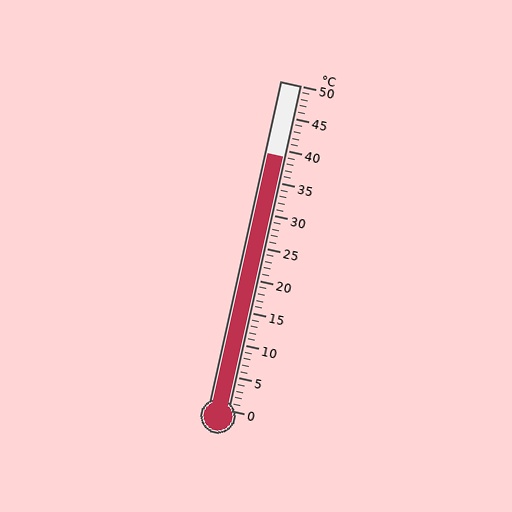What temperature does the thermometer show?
The thermometer shows approximately 39°C.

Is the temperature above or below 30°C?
The temperature is above 30°C.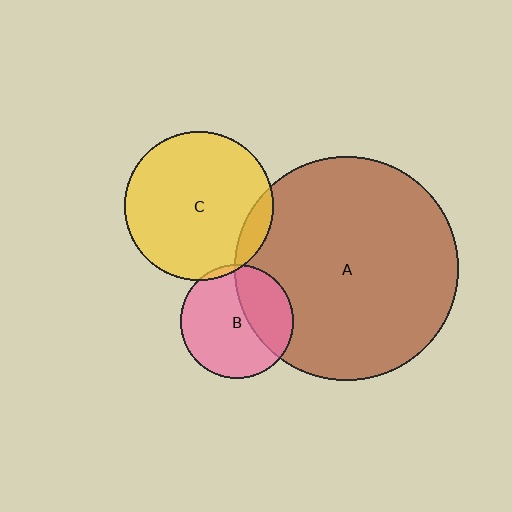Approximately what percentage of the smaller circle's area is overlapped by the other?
Approximately 5%.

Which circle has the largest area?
Circle A (brown).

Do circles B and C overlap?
Yes.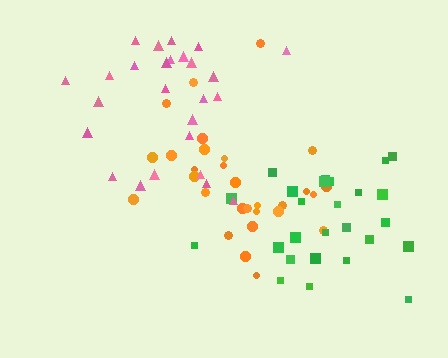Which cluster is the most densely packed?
Green.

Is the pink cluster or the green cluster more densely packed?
Green.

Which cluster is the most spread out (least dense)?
Pink.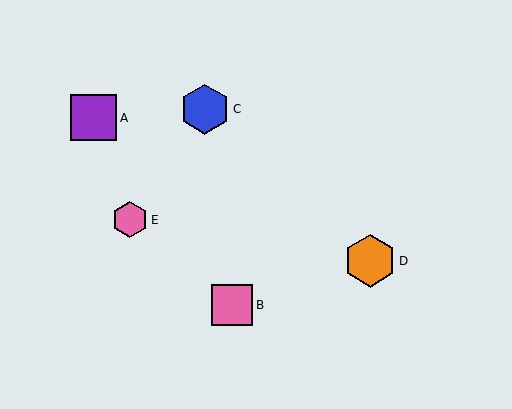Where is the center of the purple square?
The center of the purple square is at (94, 118).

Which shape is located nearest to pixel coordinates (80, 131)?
The purple square (labeled A) at (94, 118) is nearest to that location.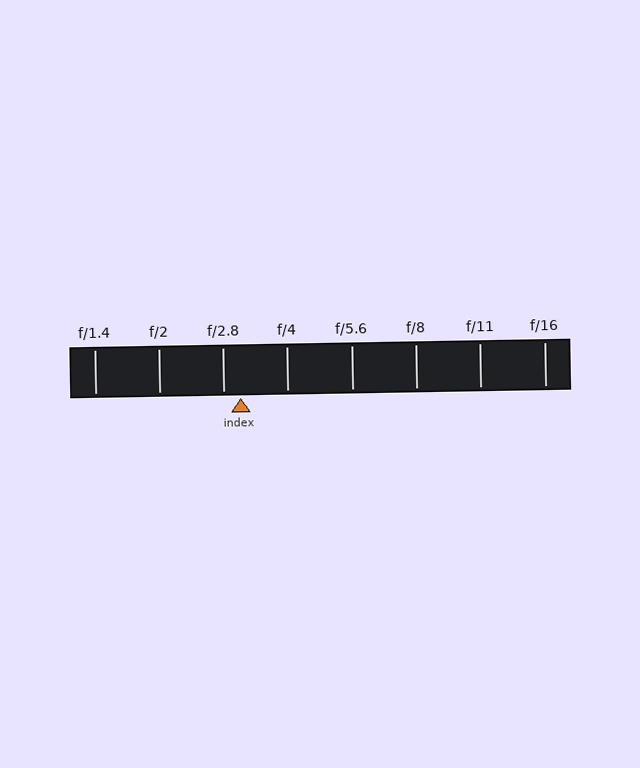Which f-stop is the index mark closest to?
The index mark is closest to f/2.8.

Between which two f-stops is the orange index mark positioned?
The index mark is between f/2.8 and f/4.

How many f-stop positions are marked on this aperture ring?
There are 8 f-stop positions marked.